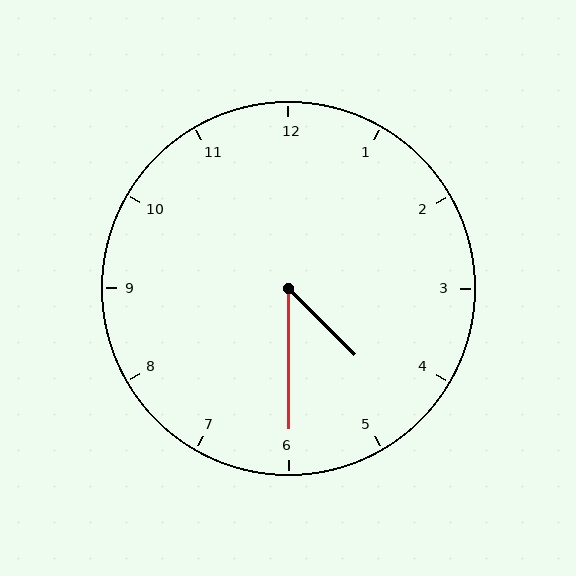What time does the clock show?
4:30.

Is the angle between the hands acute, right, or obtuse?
It is acute.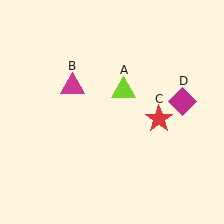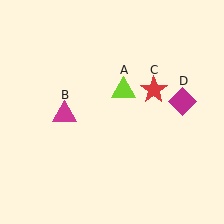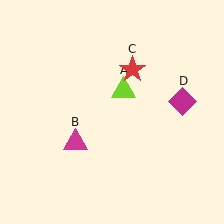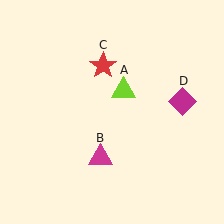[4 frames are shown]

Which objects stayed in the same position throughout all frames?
Lime triangle (object A) and magenta diamond (object D) remained stationary.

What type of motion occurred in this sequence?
The magenta triangle (object B), red star (object C) rotated counterclockwise around the center of the scene.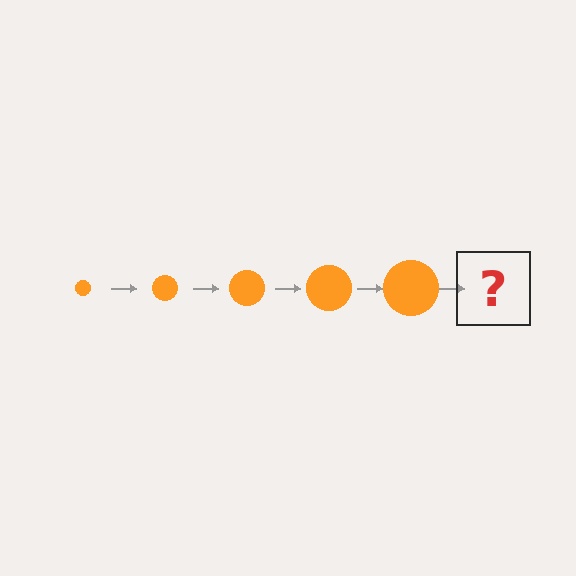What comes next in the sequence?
The next element should be an orange circle, larger than the previous one.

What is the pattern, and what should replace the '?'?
The pattern is that the circle gets progressively larger each step. The '?' should be an orange circle, larger than the previous one.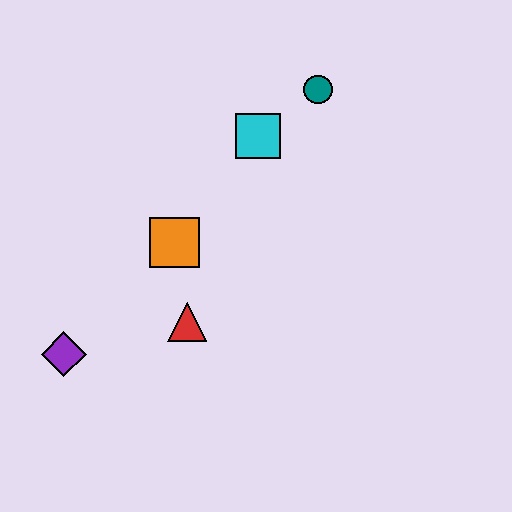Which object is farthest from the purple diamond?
The teal circle is farthest from the purple diamond.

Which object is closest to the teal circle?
The cyan square is closest to the teal circle.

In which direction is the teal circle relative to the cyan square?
The teal circle is to the right of the cyan square.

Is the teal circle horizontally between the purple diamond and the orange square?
No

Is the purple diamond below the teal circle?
Yes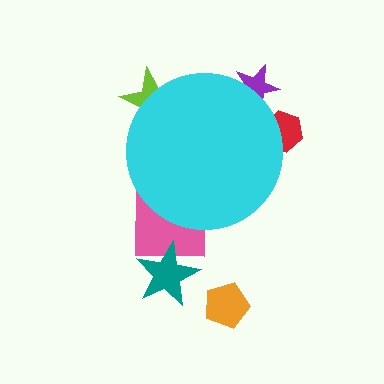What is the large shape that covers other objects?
A cyan circle.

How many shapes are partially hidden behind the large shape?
4 shapes are partially hidden.